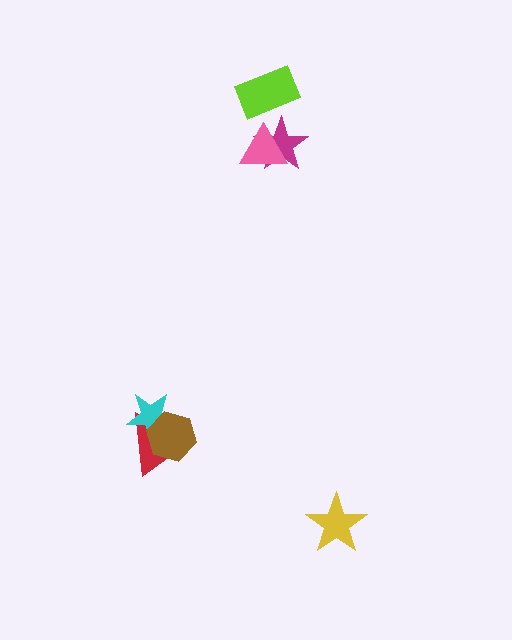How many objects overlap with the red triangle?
2 objects overlap with the red triangle.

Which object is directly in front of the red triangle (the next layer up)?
The cyan star is directly in front of the red triangle.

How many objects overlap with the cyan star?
2 objects overlap with the cyan star.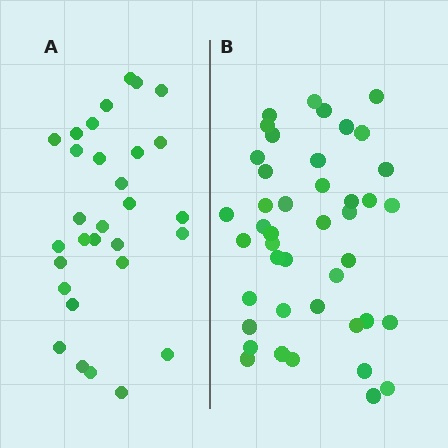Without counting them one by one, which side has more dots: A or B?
Region B (the right region) has more dots.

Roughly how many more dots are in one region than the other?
Region B has approximately 15 more dots than region A.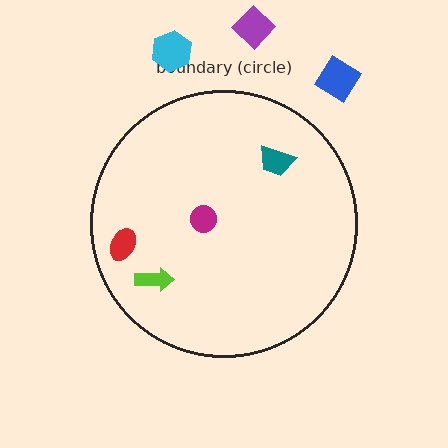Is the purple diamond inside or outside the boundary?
Outside.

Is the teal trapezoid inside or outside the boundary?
Inside.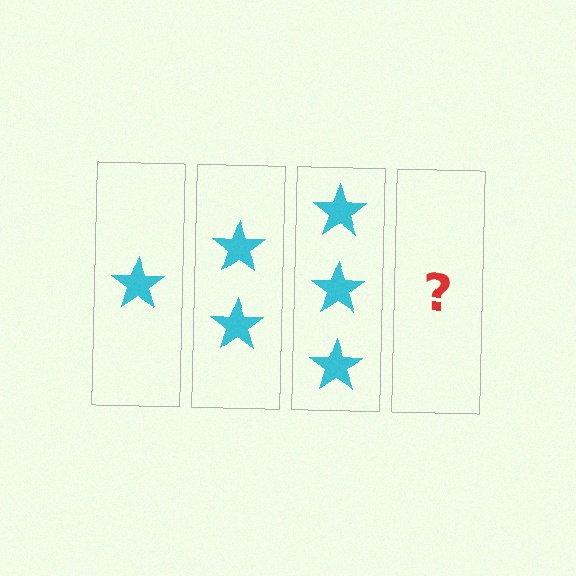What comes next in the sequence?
The next element should be 4 stars.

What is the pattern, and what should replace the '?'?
The pattern is that each step adds one more star. The '?' should be 4 stars.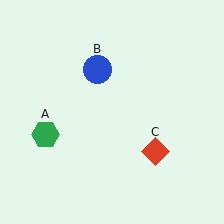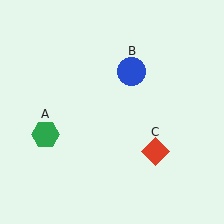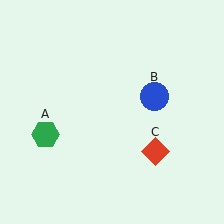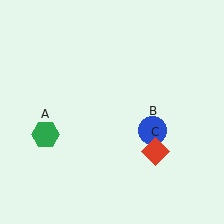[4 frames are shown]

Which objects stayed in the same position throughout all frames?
Green hexagon (object A) and red diamond (object C) remained stationary.